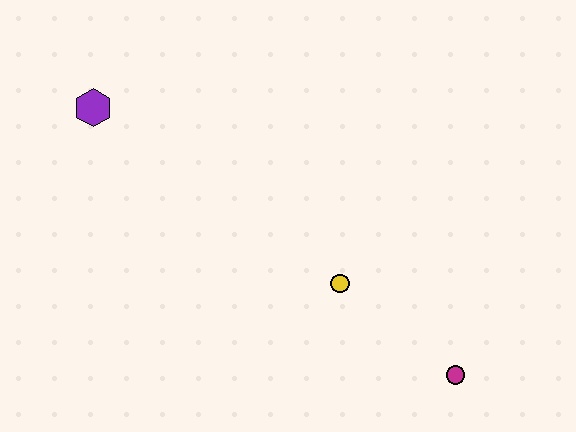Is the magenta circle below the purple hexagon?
Yes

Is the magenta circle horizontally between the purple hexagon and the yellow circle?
No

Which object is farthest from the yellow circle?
The purple hexagon is farthest from the yellow circle.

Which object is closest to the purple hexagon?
The yellow circle is closest to the purple hexagon.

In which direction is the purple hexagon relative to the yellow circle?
The purple hexagon is to the left of the yellow circle.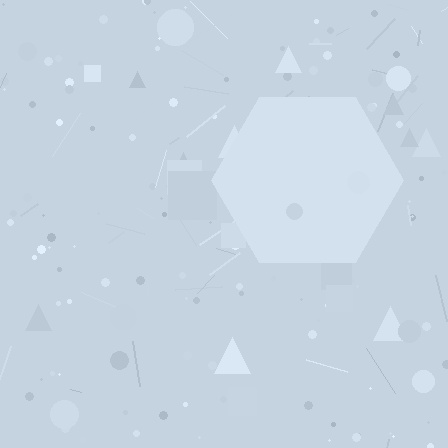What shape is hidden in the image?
A hexagon is hidden in the image.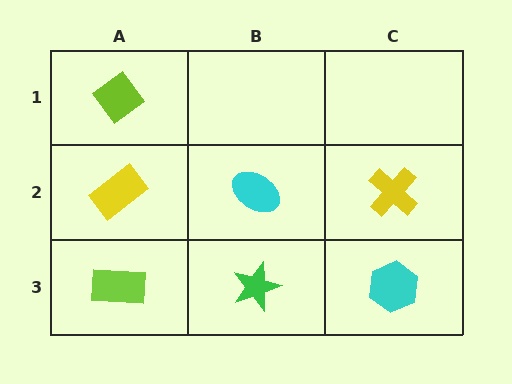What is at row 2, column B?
A cyan ellipse.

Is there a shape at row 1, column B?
No, that cell is empty.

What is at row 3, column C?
A cyan hexagon.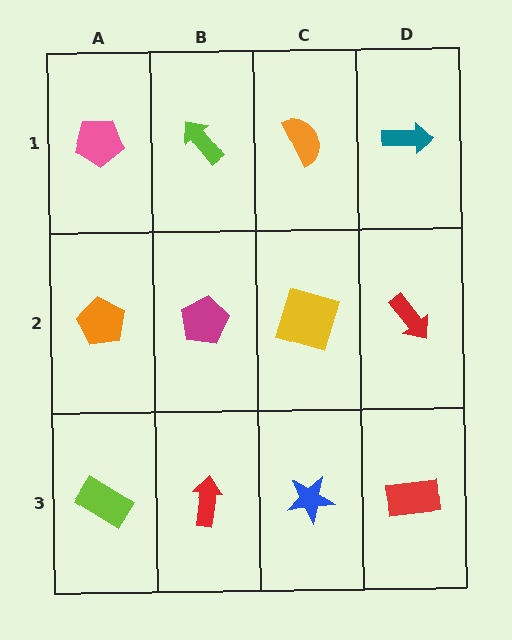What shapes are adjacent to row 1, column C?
A yellow square (row 2, column C), a lime arrow (row 1, column B), a teal arrow (row 1, column D).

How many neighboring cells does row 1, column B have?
3.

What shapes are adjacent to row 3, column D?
A red arrow (row 2, column D), a blue star (row 3, column C).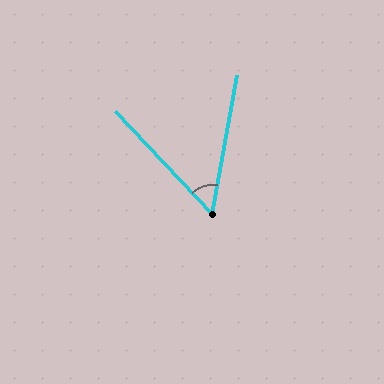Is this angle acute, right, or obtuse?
It is acute.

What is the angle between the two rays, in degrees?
Approximately 53 degrees.